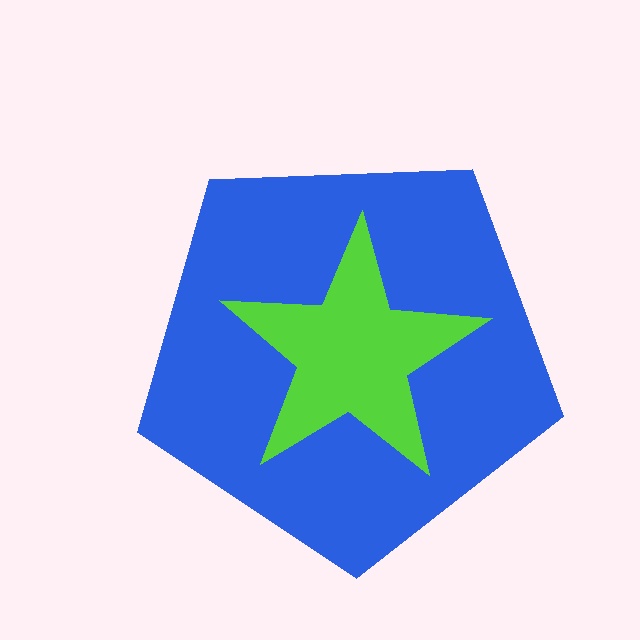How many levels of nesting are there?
2.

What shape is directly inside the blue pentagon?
The lime star.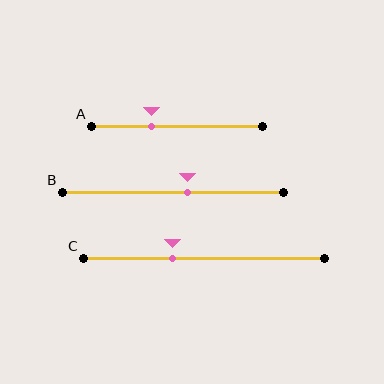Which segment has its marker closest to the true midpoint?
Segment B has its marker closest to the true midpoint.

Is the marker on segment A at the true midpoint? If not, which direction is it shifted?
No, the marker on segment A is shifted to the left by about 14% of the segment length.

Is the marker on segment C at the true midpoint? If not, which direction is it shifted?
No, the marker on segment C is shifted to the left by about 13% of the segment length.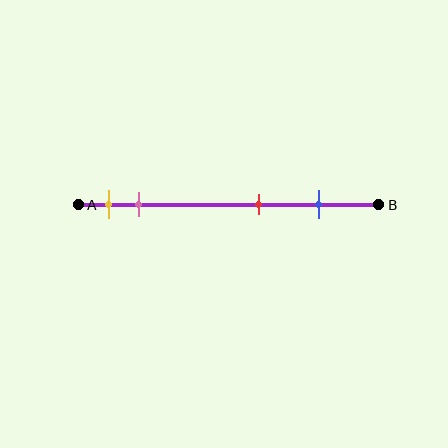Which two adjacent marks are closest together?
The yellow and pink marks are the closest adjacent pair.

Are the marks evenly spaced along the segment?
No, the marks are not evenly spaced.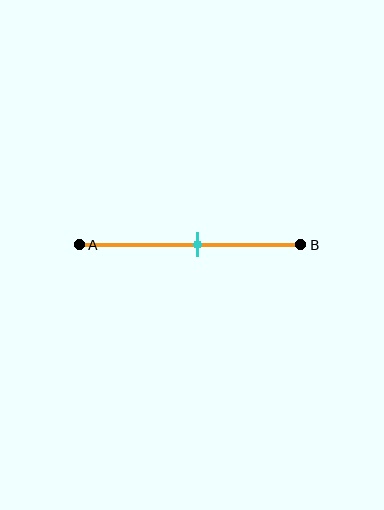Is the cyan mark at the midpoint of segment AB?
No, the mark is at about 55% from A, not at the 50% midpoint.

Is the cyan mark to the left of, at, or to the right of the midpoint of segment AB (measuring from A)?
The cyan mark is to the right of the midpoint of segment AB.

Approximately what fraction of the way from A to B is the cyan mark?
The cyan mark is approximately 55% of the way from A to B.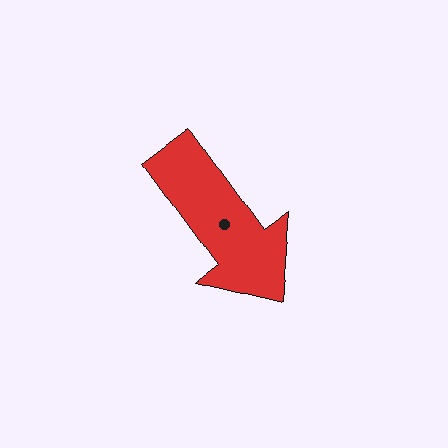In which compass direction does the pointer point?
Southeast.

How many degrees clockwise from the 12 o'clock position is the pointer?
Approximately 144 degrees.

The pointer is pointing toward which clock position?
Roughly 5 o'clock.